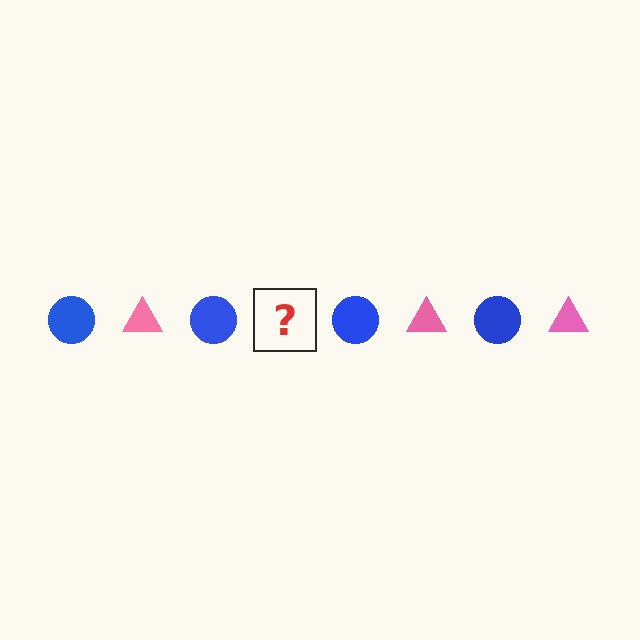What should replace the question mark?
The question mark should be replaced with a pink triangle.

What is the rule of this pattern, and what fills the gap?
The rule is that the pattern alternates between blue circle and pink triangle. The gap should be filled with a pink triangle.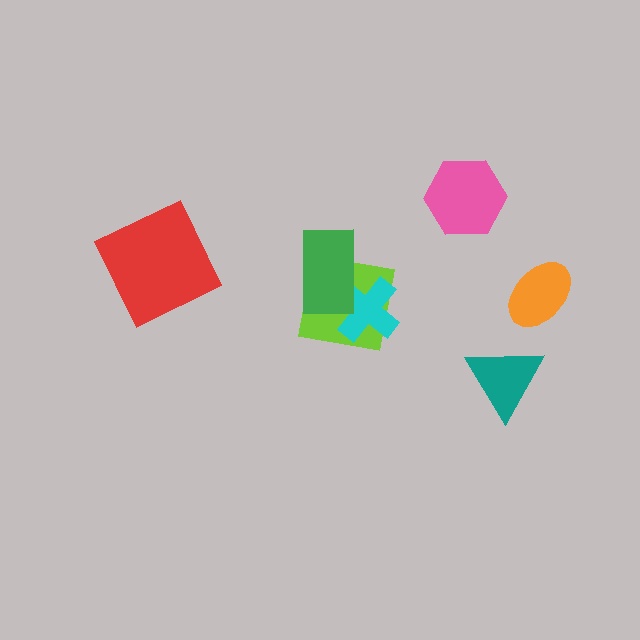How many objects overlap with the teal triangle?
0 objects overlap with the teal triangle.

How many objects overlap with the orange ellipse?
0 objects overlap with the orange ellipse.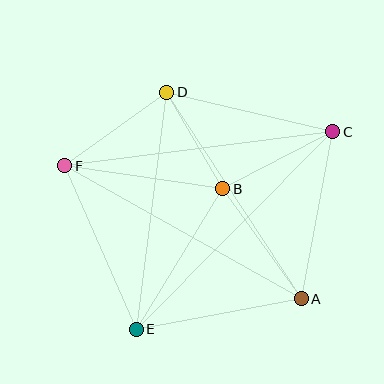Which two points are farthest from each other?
Points C and E are farthest from each other.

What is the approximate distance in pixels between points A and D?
The distance between A and D is approximately 246 pixels.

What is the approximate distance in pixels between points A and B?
The distance between A and B is approximately 135 pixels.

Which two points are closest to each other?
Points B and D are closest to each other.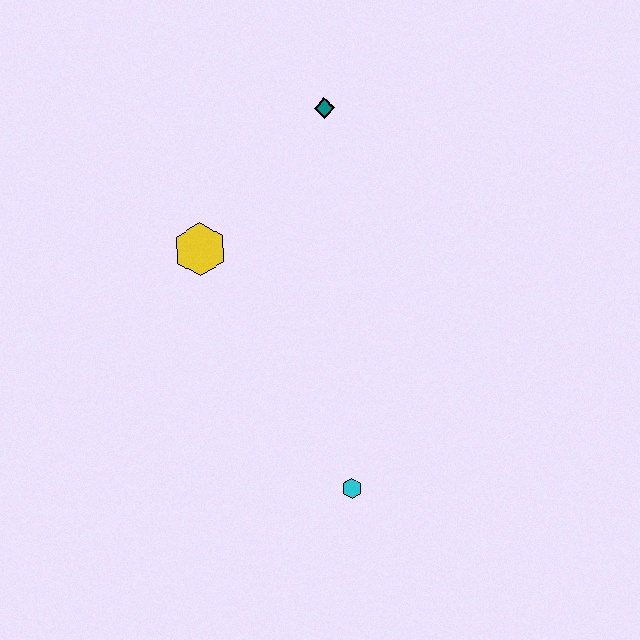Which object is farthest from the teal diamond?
The cyan hexagon is farthest from the teal diamond.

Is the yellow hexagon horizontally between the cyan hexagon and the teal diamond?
No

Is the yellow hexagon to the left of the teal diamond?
Yes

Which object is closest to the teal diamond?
The yellow hexagon is closest to the teal diamond.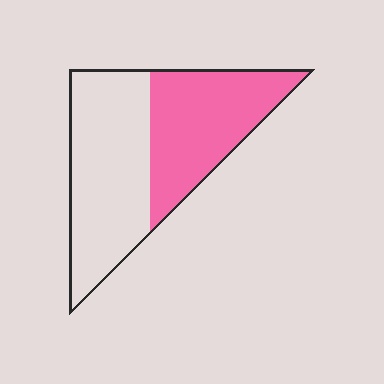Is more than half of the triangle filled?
No.